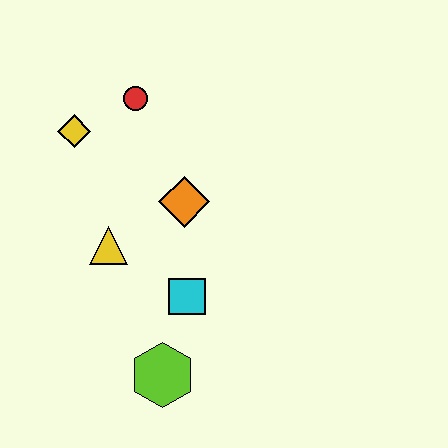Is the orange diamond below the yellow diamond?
Yes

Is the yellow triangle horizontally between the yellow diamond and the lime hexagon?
Yes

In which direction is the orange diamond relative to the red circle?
The orange diamond is below the red circle.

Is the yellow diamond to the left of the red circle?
Yes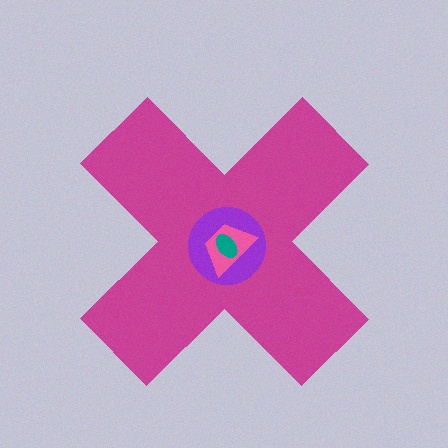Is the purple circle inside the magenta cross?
Yes.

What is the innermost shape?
The teal ellipse.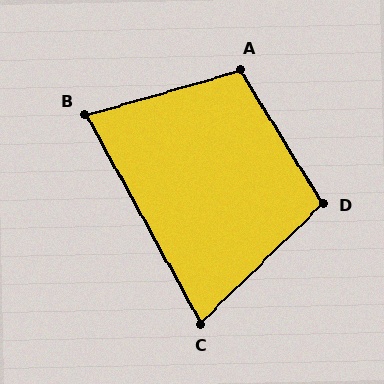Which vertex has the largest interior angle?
A, at approximately 106 degrees.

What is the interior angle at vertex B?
Approximately 77 degrees (acute).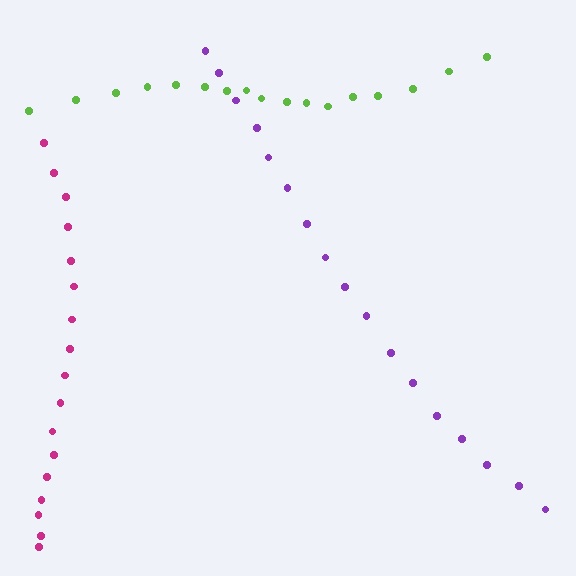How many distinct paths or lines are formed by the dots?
There are 3 distinct paths.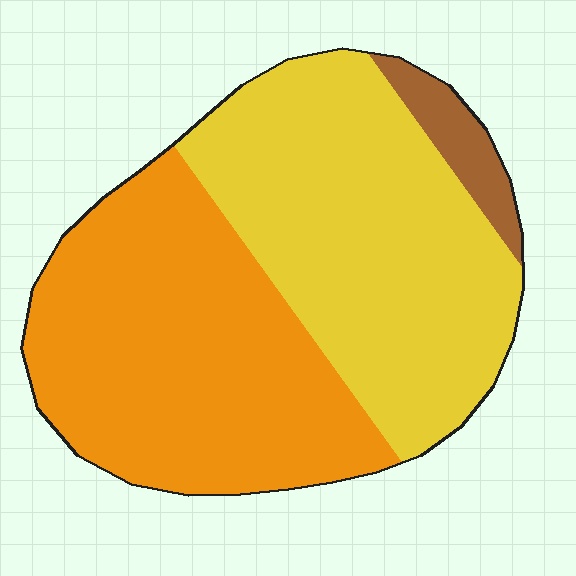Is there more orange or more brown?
Orange.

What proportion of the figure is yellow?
Yellow takes up about one half (1/2) of the figure.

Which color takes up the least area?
Brown, at roughly 5%.